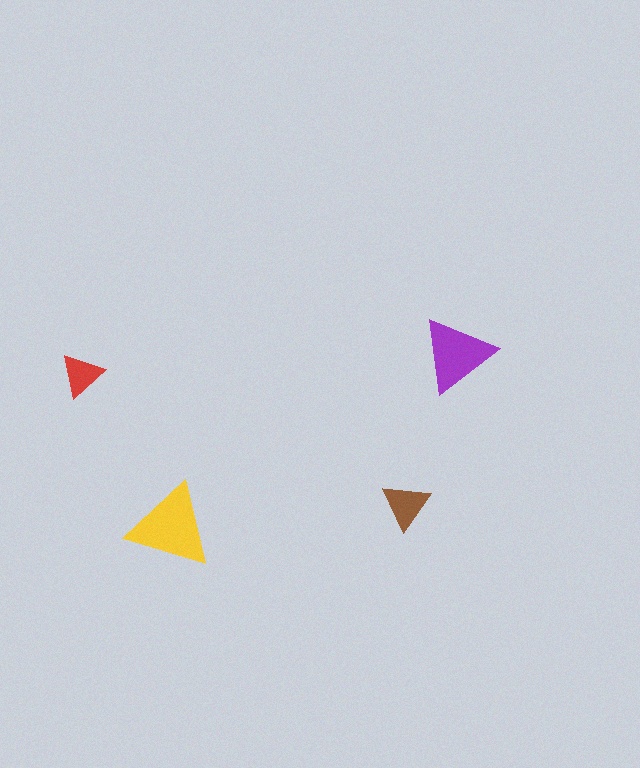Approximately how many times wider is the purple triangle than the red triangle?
About 1.5 times wider.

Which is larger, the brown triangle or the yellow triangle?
The yellow one.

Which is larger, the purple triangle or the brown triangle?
The purple one.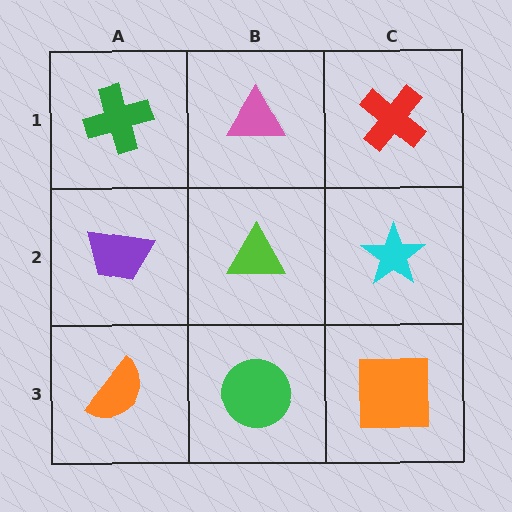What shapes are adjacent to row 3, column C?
A cyan star (row 2, column C), a green circle (row 3, column B).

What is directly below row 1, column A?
A purple trapezoid.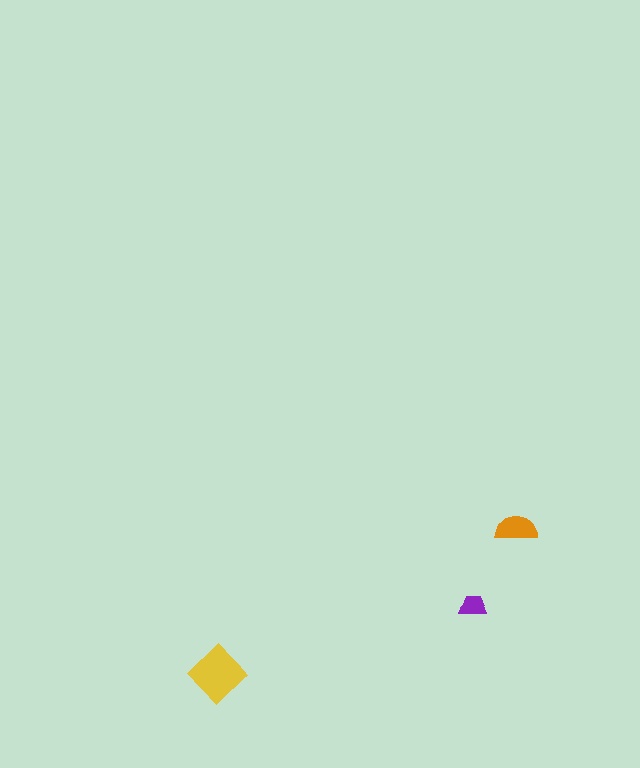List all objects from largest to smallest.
The yellow diamond, the orange semicircle, the purple trapezoid.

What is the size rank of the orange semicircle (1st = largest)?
2nd.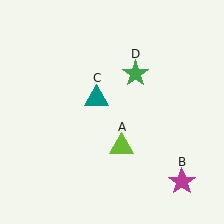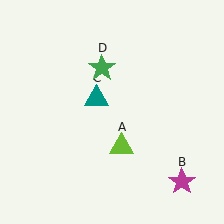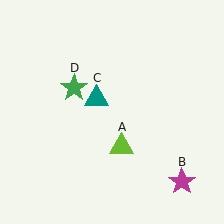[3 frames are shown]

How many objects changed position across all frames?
1 object changed position: green star (object D).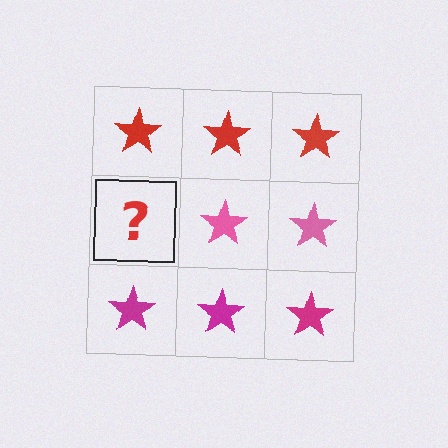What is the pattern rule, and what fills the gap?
The rule is that each row has a consistent color. The gap should be filled with a pink star.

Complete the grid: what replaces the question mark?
The question mark should be replaced with a pink star.